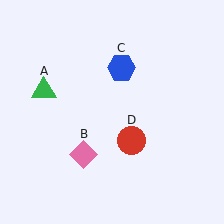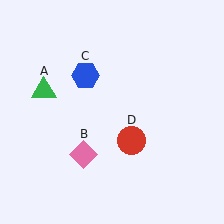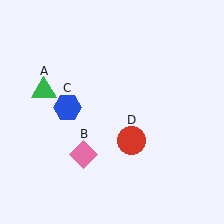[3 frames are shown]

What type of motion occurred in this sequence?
The blue hexagon (object C) rotated counterclockwise around the center of the scene.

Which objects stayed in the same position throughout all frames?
Green triangle (object A) and pink diamond (object B) and red circle (object D) remained stationary.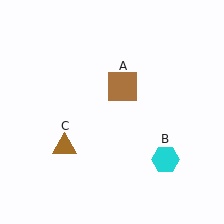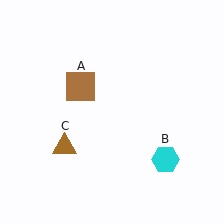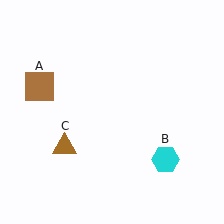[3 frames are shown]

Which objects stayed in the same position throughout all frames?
Cyan hexagon (object B) and brown triangle (object C) remained stationary.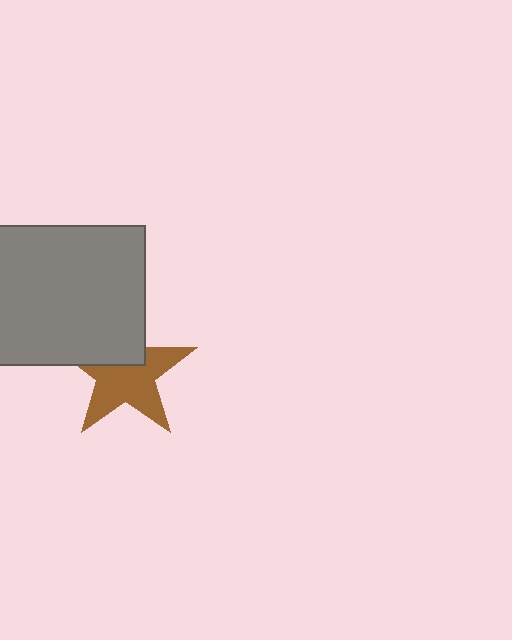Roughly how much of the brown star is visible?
About half of it is visible (roughly 64%).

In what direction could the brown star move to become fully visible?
The brown star could move down. That would shift it out from behind the gray rectangle entirely.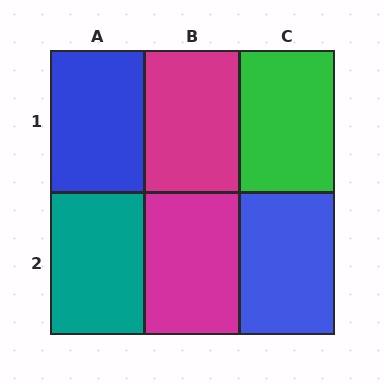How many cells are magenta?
2 cells are magenta.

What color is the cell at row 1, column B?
Magenta.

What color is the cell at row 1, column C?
Green.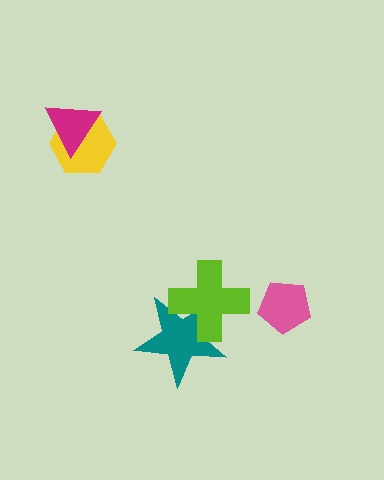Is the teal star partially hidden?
Yes, it is partially covered by another shape.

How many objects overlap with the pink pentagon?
0 objects overlap with the pink pentagon.